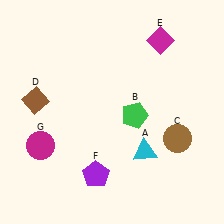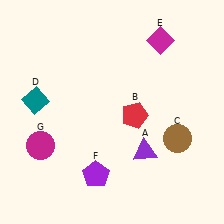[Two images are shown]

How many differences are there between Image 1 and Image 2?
There are 3 differences between the two images.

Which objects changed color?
A changed from cyan to purple. B changed from green to red. D changed from brown to teal.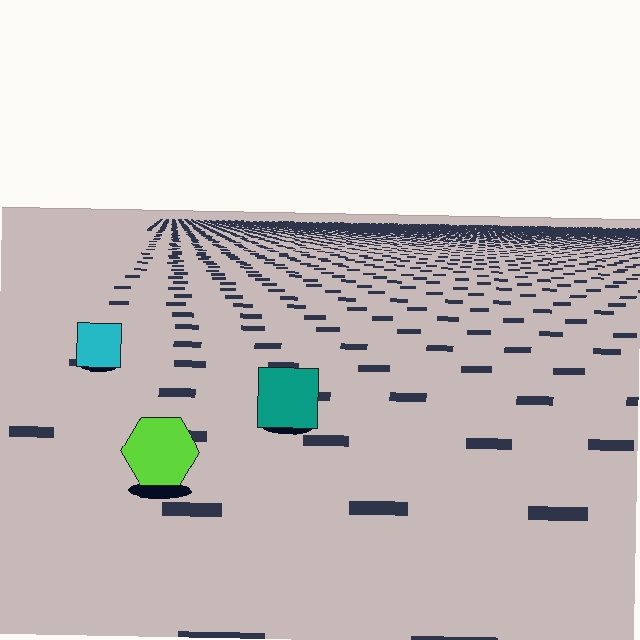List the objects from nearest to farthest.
From nearest to farthest: the lime hexagon, the teal square, the cyan square.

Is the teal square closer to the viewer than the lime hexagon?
No. The lime hexagon is closer — you can tell from the texture gradient: the ground texture is coarser near it.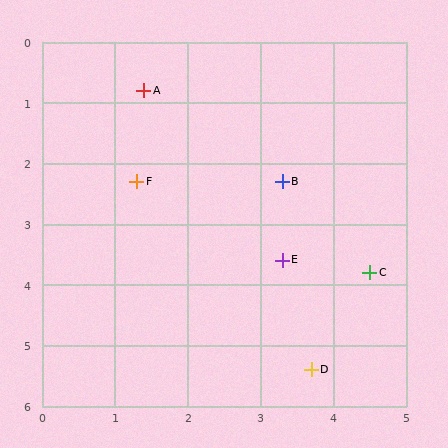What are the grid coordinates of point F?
Point F is at approximately (1.3, 2.3).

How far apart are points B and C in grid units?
Points B and C are about 1.9 grid units apart.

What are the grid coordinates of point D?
Point D is at approximately (3.7, 5.4).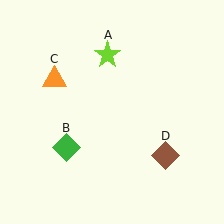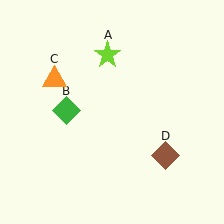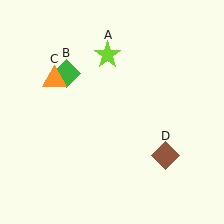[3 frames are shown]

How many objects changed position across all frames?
1 object changed position: green diamond (object B).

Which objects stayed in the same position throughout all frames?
Lime star (object A) and orange triangle (object C) and brown diamond (object D) remained stationary.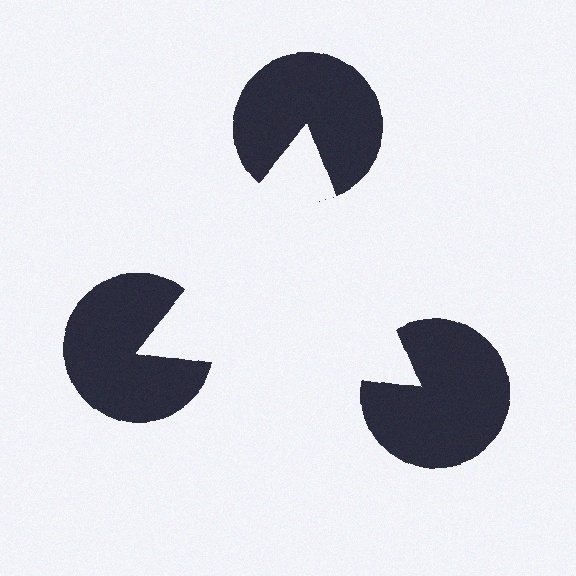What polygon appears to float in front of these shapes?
An illusory triangle — its edges are inferred from the aligned wedge cuts in the pac-man discs, not physically drawn.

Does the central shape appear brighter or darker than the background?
It typically appears slightly brighter than the background, even though no actual brightness change is drawn.